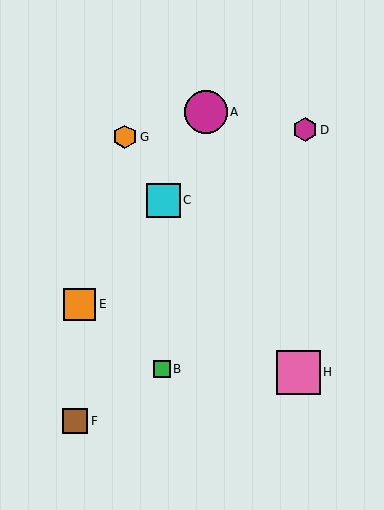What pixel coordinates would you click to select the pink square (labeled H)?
Click at (298, 372) to select the pink square H.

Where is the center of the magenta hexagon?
The center of the magenta hexagon is at (305, 130).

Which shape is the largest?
The pink square (labeled H) is the largest.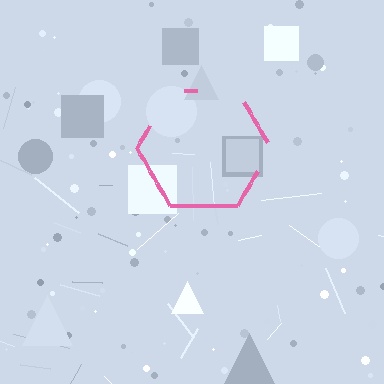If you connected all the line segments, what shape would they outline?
They would outline a hexagon.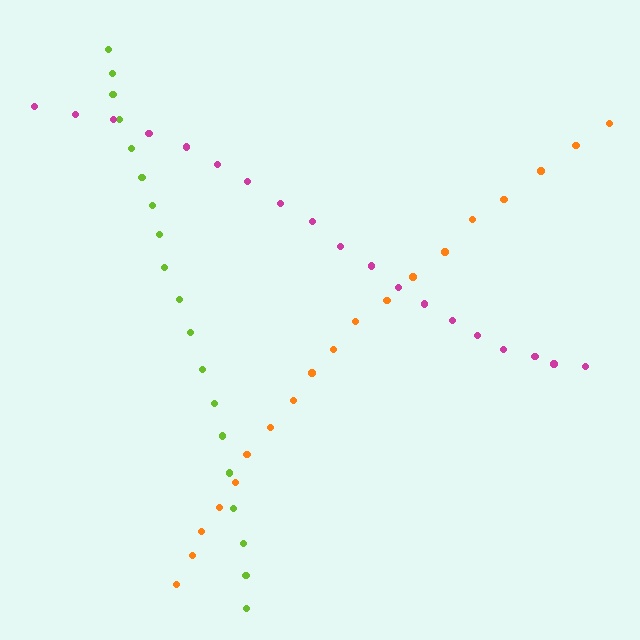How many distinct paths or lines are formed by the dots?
There are 3 distinct paths.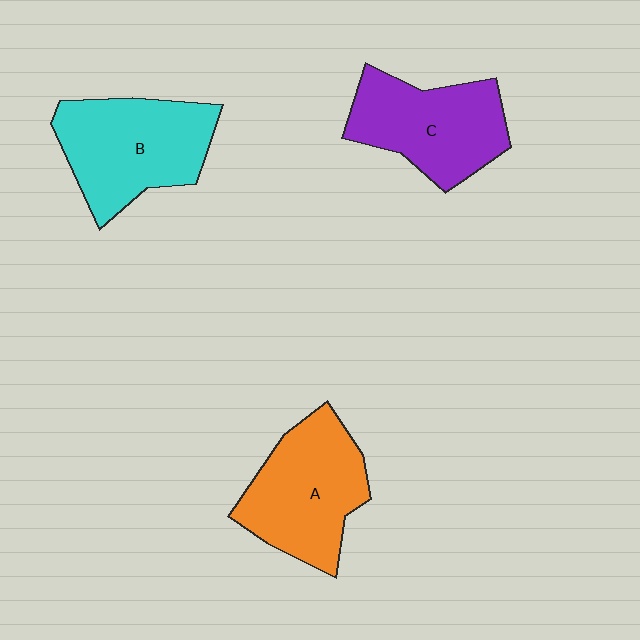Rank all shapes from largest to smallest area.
From largest to smallest: B (cyan), A (orange), C (purple).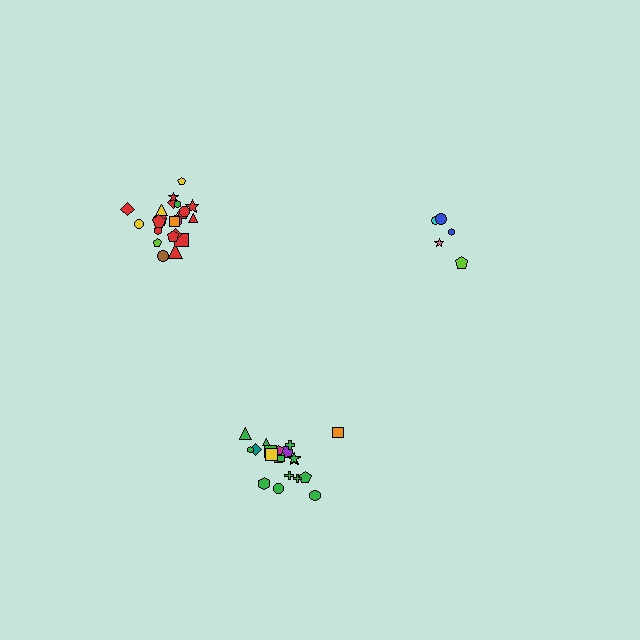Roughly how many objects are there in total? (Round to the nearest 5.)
Roughly 50 objects in total.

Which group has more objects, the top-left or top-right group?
The top-left group.